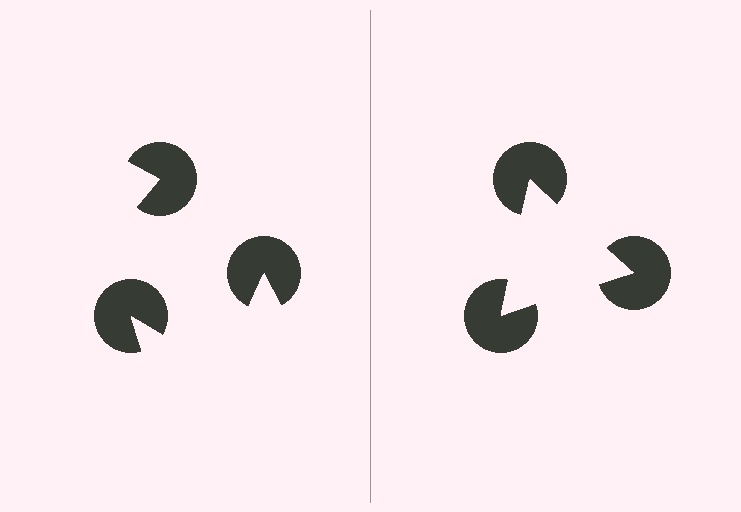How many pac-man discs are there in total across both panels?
6 — 3 on each side.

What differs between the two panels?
The pac-man discs are positioned identically on both sides; only the wedge orientations differ. On the right they align to a triangle; on the left they are misaligned.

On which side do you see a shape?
An illusory triangle appears on the right side. On the left side the wedge cuts are rotated, so no coherent shape forms.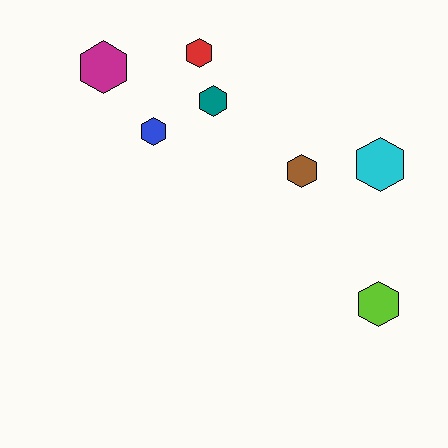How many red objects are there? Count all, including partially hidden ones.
There is 1 red object.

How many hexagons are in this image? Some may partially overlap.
There are 7 hexagons.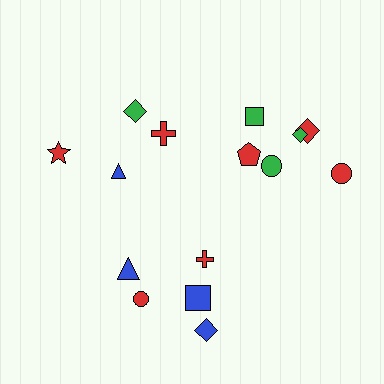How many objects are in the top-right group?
There are 6 objects.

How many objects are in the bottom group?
There are 5 objects.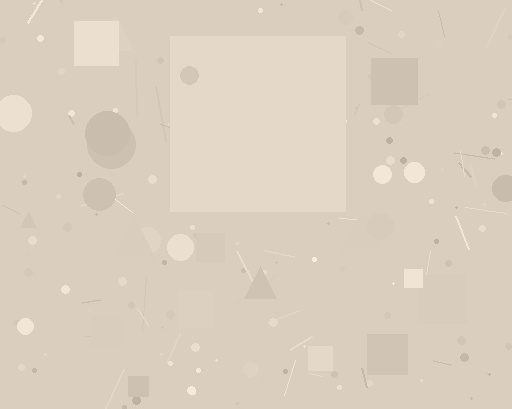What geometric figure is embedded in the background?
A square is embedded in the background.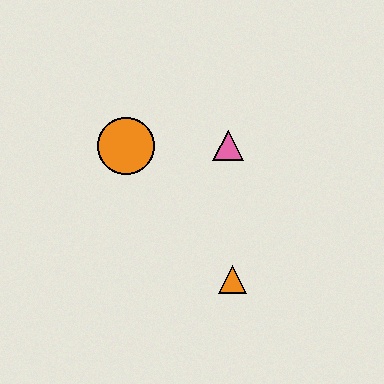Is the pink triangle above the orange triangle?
Yes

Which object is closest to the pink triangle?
The orange circle is closest to the pink triangle.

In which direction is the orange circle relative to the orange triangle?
The orange circle is above the orange triangle.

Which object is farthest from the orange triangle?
The orange circle is farthest from the orange triangle.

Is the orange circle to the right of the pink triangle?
No